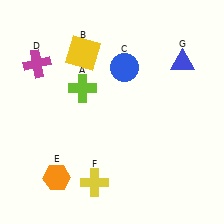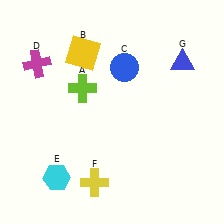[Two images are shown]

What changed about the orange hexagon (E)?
In Image 1, E is orange. In Image 2, it changed to cyan.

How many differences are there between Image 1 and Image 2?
There is 1 difference between the two images.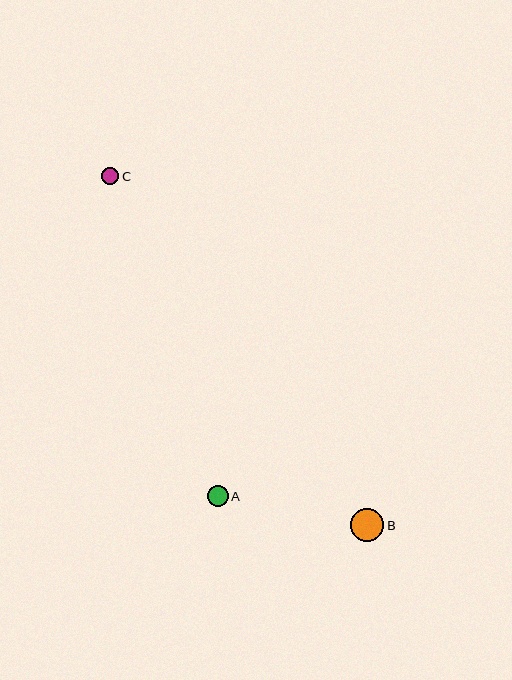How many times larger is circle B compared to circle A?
Circle B is approximately 1.6 times the size of circle A.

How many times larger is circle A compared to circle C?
Circle A is approximately 1.2 times the size of circle C.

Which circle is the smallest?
Circle C is the smallest with a size of approximately 17 pixels.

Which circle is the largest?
Circle B is the largest with a size of approximately 33 pixels.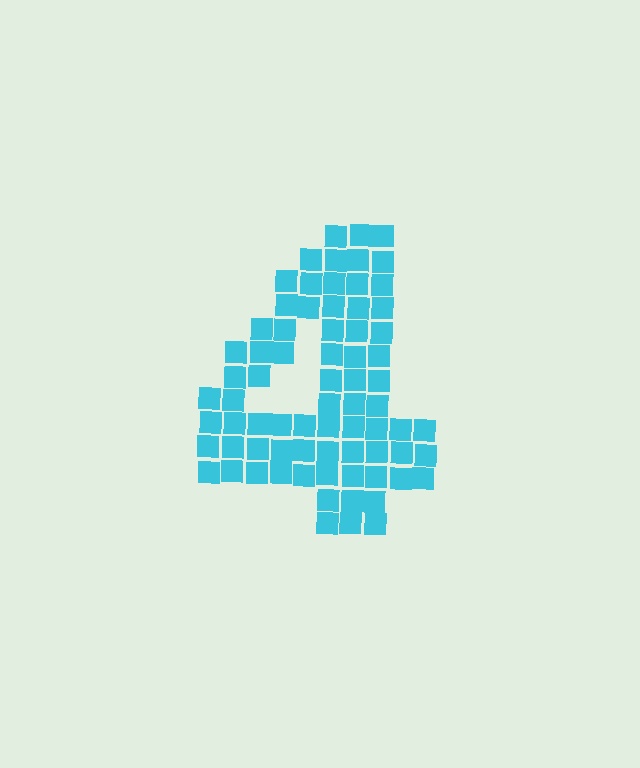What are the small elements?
The small elements are squares.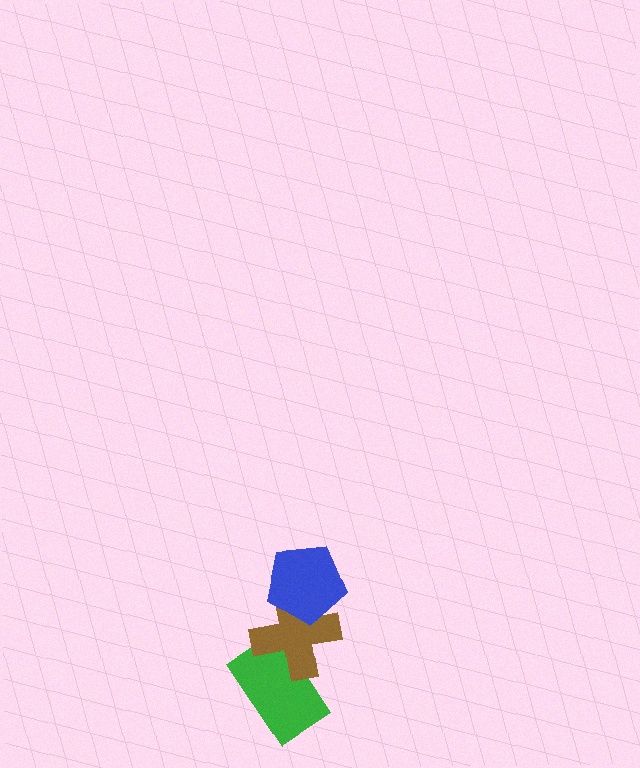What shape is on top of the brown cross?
The blue pentagon is on top of the brown cross.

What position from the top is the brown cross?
The brown cross is 2nd from the top.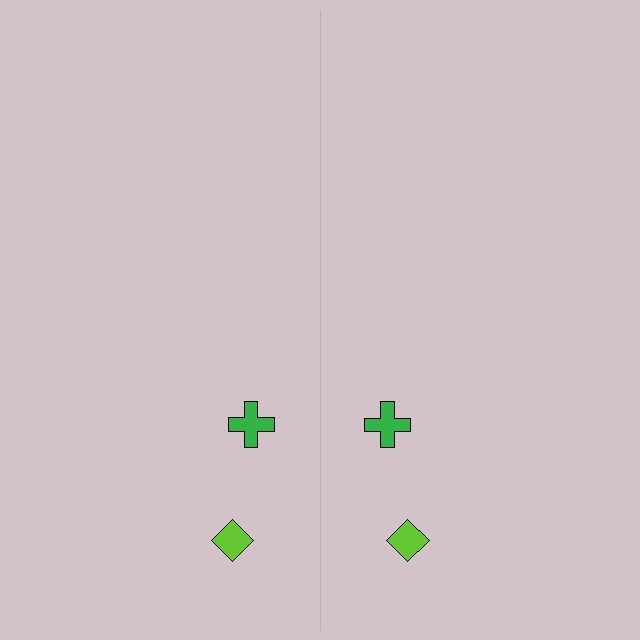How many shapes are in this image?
There are 4 shapes in this image.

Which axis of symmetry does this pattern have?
The pattern has a vertical axis of symmetry running through the center of the image.